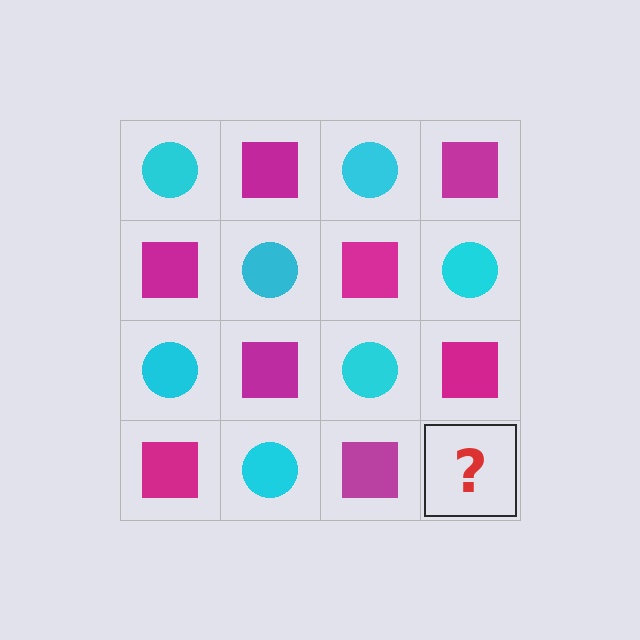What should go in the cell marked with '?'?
The missing cell should contain a cyan circle.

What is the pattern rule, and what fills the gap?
The rule is that it alternates cyan circle and magenta square in a checkerboard pattern. The gap should be filled with a cyan circle.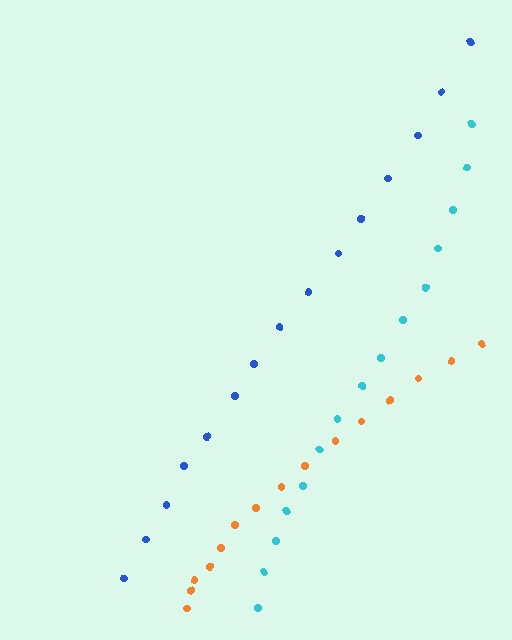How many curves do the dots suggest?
There are 3 distinct paths.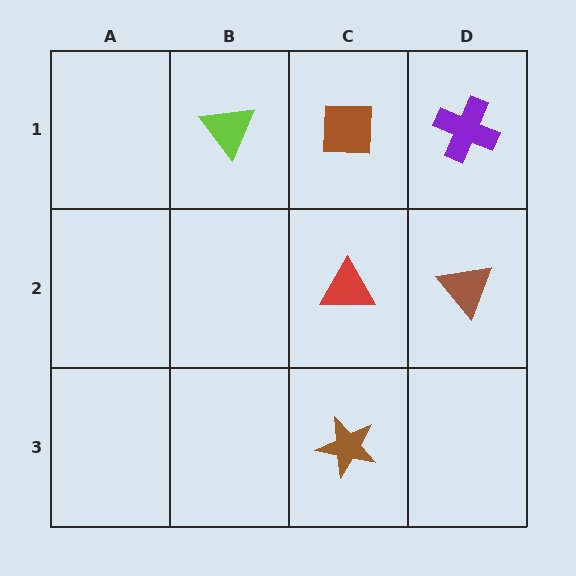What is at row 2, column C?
A red triangle.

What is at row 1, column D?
A purple cross.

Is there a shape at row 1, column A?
No, that cell is empty.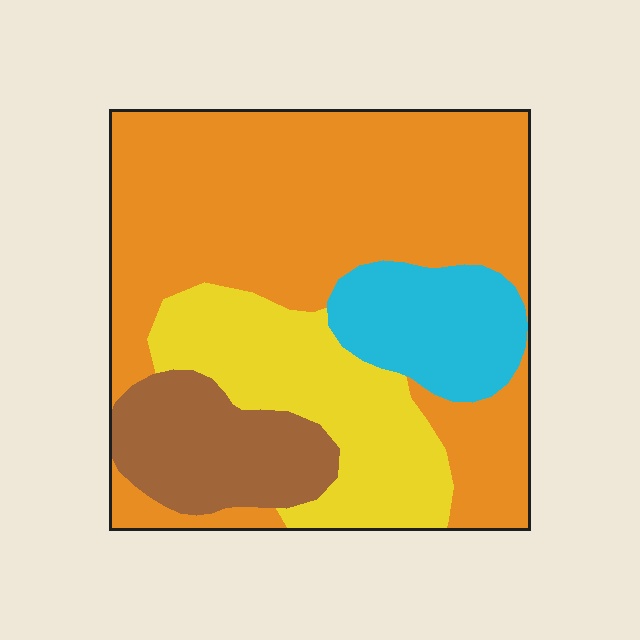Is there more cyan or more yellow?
Yellow.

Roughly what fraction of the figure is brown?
Brown covers 13% of the figure.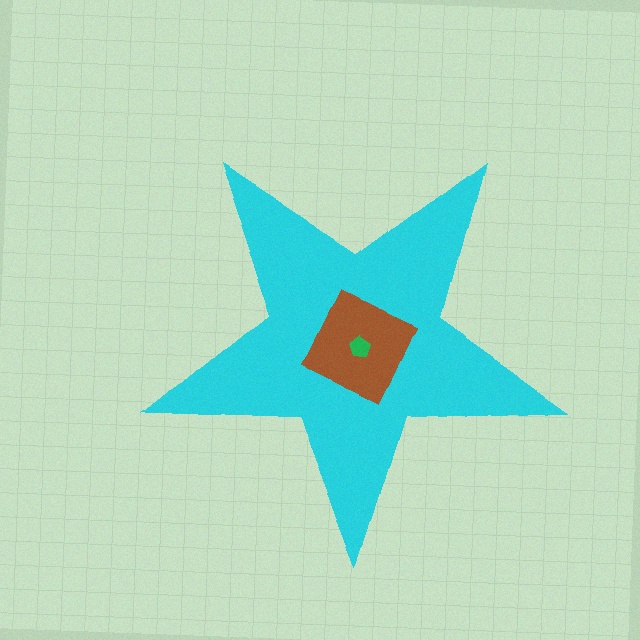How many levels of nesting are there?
3.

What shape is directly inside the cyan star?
The brown square.